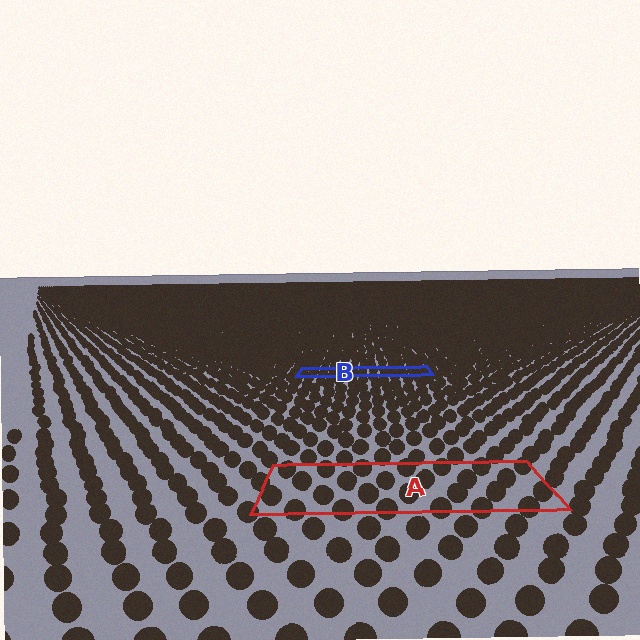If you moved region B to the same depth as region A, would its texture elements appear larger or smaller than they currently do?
They would appear larger. At a closer depth, the same texture elements are projected at a bigger on-screen size.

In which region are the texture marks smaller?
The texture marks are smaller in region B, because it is farther away.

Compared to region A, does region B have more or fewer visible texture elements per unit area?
Region B has more texture elements per unit area — they are packed more densely because it is farther away.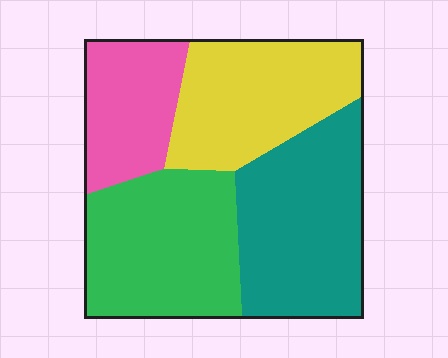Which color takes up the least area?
Pink, at roughly 15%.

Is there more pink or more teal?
Teal.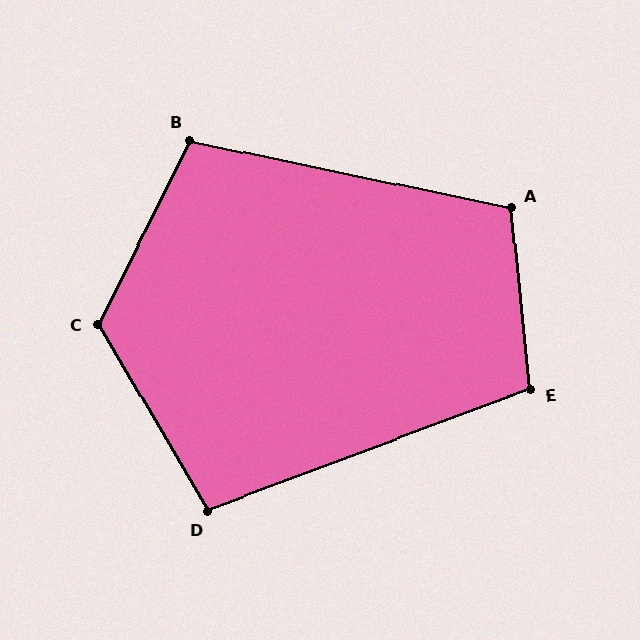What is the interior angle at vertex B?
Approximately 105 degrees (obtuse).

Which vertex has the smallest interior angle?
D, at approximately 100 degrees.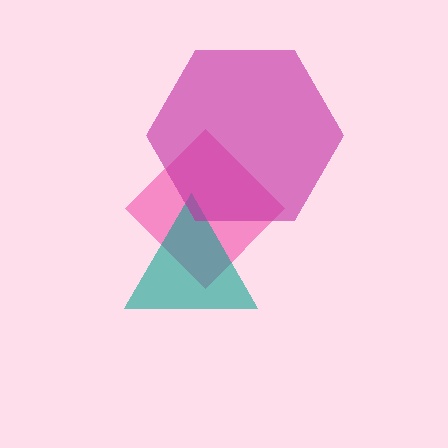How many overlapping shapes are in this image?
There are 3 overlapping shapes in the image.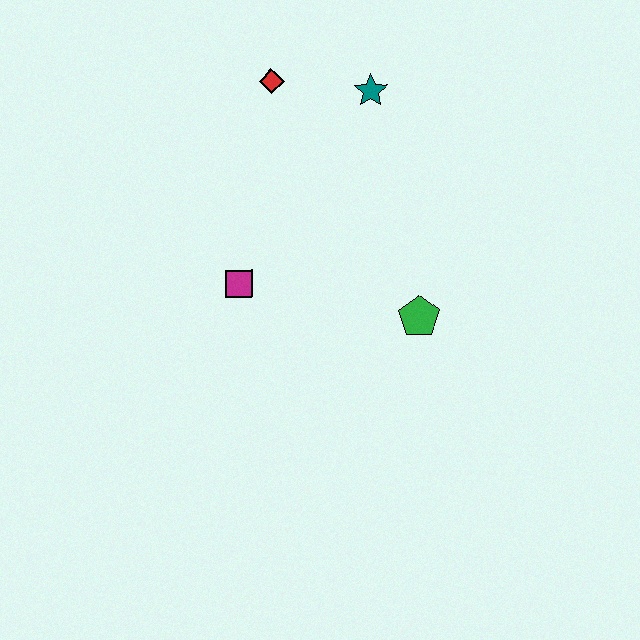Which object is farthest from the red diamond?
The green pentagon is farthest from the red diamond.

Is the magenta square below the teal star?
Yes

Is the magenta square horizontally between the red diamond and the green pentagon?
No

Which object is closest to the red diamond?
The teal star is closest to the red diamond.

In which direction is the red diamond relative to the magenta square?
The red diamond is above the magenta square.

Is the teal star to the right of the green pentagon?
No